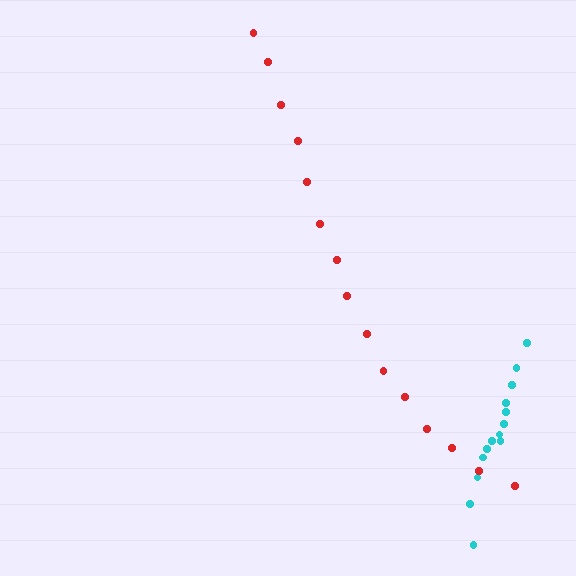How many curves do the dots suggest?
There are 2 distinct paths.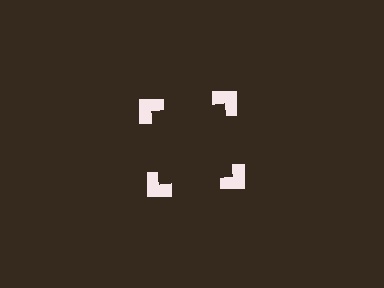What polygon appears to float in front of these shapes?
An illusory square — its edges are inferred from the aligned wedge cuts in the notched squares, not physically drawn.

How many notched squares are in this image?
There are 4 — one at each vertex of the illusory square.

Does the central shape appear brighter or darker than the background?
It typically appears slightly darker than the background, even though no actual brightness change is drawn.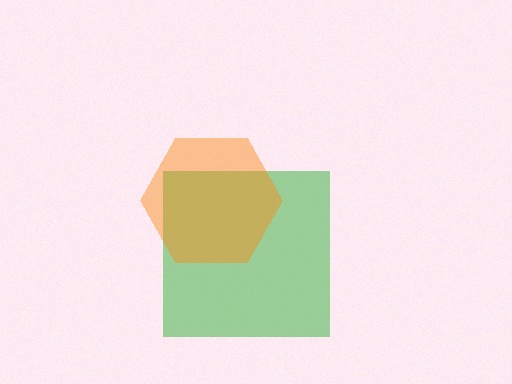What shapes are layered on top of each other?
The layered shapes are: a green square, an orange hexagon.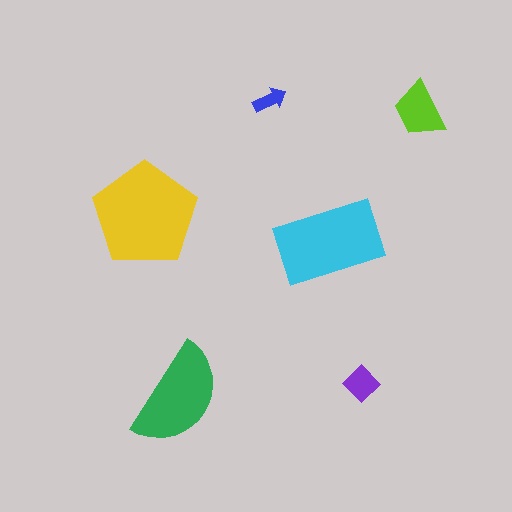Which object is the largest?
The yellow pentagon.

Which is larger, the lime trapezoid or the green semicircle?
The green semicircle.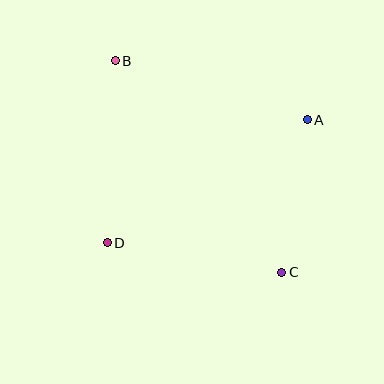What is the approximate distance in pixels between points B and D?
The distance between B and D is approximately 182 pixels.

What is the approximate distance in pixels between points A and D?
The distance between A and D is approximately 235 pixels.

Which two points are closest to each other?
Points A and C are closest to each other.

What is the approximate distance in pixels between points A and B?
The distance between A and B is approximately 201 pixels.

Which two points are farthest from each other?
Points B and C are farthest from each other.